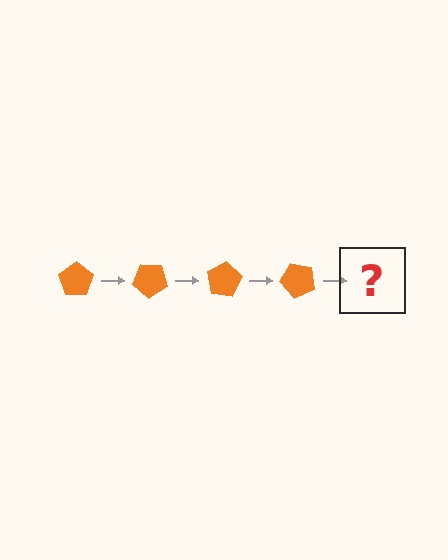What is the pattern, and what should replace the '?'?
The pattern is that the pentagon rotates 40 degrees each step. The '?' should be an orange pentagon rotated 160 degrees.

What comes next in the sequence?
The next element should be an orange pentagon rotated 160 degrees.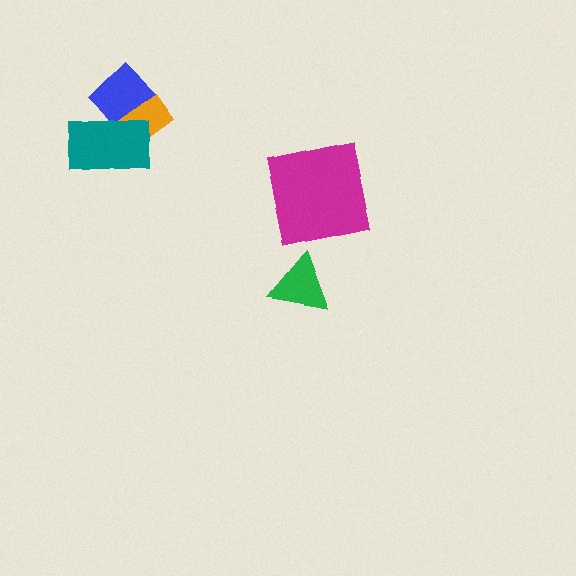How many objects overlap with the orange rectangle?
2 objects overlap with the orange rectangle.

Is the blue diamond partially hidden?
Yes, it is partially covered by another shape.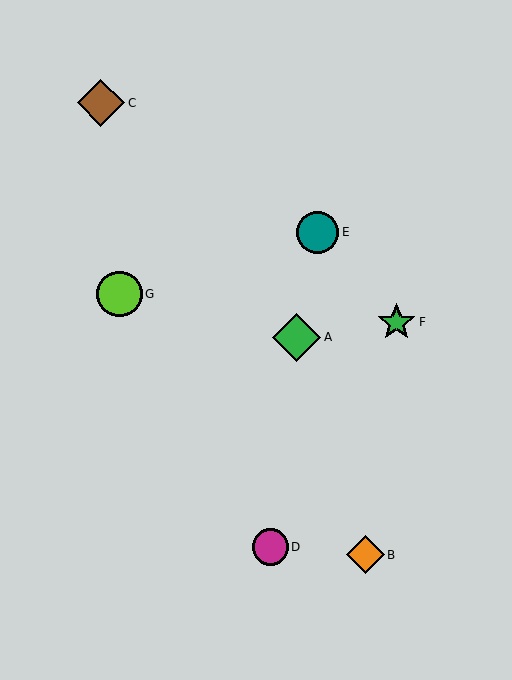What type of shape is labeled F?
Shape F is a green star.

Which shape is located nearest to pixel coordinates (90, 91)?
The brown diamond (labeled C) at (101, 103) is nearest to that location.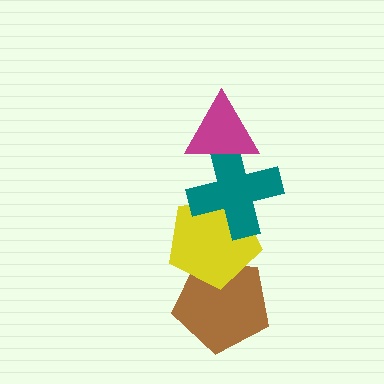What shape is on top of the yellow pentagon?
The teal cross is on top of the yellow pentagon.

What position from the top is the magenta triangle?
The magenta triangle is 1st from the top.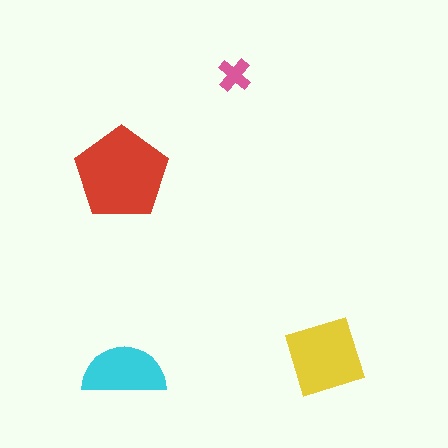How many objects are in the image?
There are 4 objects in the image.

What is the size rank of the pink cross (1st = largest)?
4th.